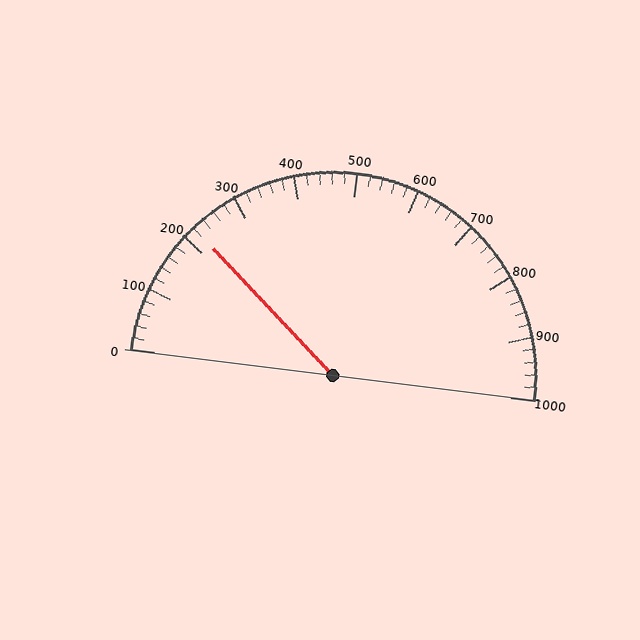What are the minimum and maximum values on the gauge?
The gauge ranges from 0 to 1000.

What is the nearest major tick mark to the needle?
The nearest major tick mark is 200.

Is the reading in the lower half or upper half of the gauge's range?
The reading is in the lower half of the range (0 to 1000).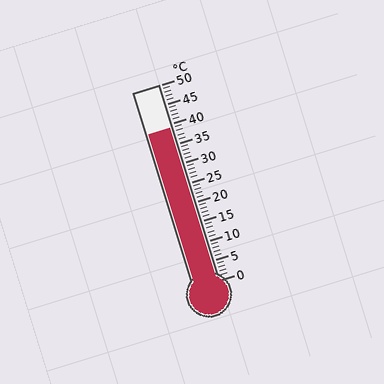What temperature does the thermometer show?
The thermometer shows approximately 39°C.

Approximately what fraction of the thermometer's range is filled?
The thermometer is filled to approximately 80% of its range.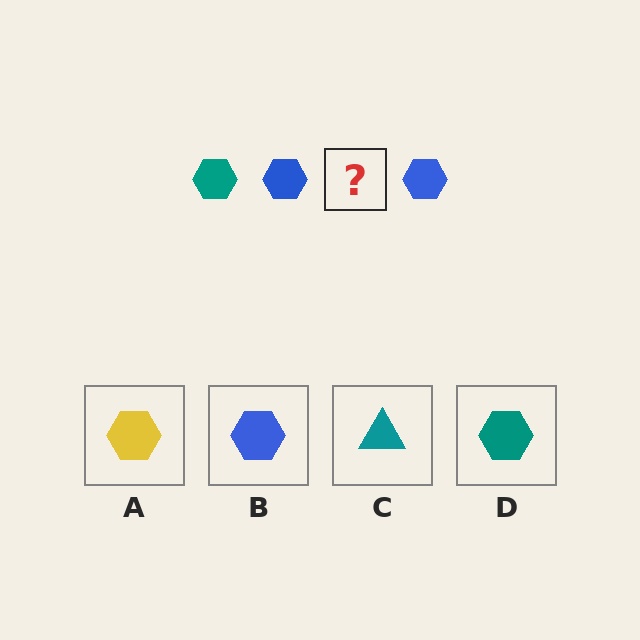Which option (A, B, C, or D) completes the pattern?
D.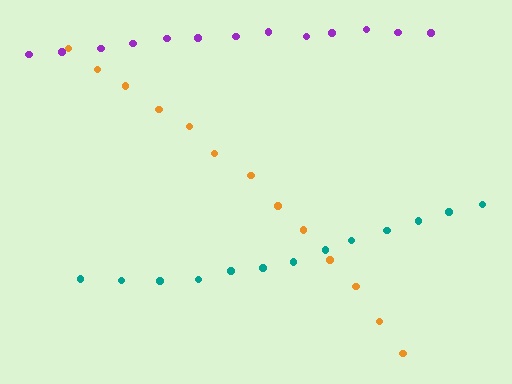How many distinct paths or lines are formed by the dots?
There are 3 distinct paths.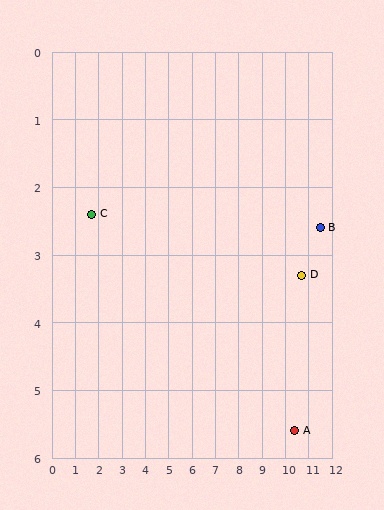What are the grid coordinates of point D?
Point D is at approximately (10.7, 3.3).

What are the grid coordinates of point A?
Point A is at approximately (10.4, 5.6).